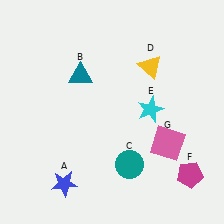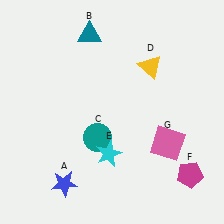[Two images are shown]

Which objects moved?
The objects that moved are: the teal triangle (B), the teal circle (C), the cyan star (E).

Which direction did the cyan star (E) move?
The cyan star (E) moved down.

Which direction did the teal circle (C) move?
The teal circle (C) moved left.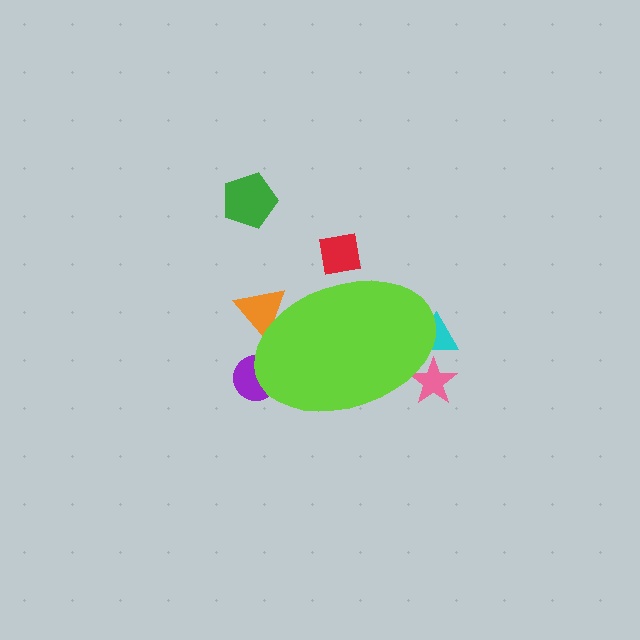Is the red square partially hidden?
Yes, the red square is partially hidden behind the lime ellipse.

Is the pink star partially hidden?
Yes, the pink star is partially hidden behind the lime ellipse.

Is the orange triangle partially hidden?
Yes, the orange triangle is partially hidden behind the lime ellipse.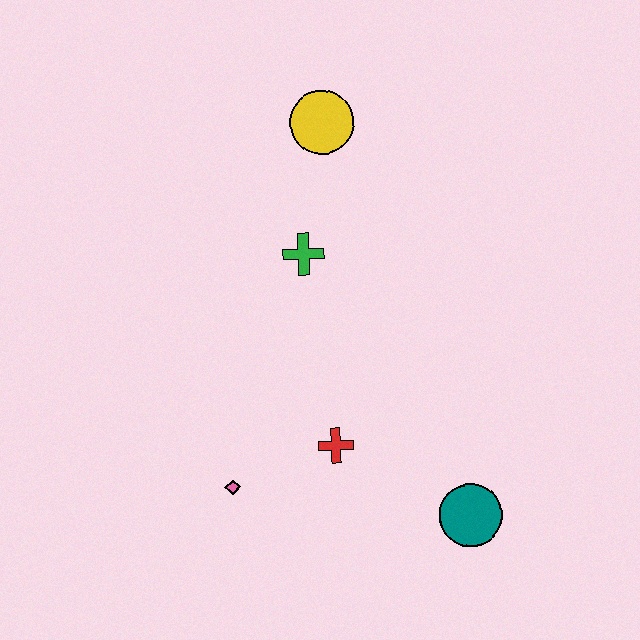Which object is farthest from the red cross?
The yellow circle is farthest from the red cross.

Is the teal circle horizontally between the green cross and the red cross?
No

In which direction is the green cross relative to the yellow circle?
The green cross is below the yellow circle.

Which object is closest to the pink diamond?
The red cross is closest to the pink diamond.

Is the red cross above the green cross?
No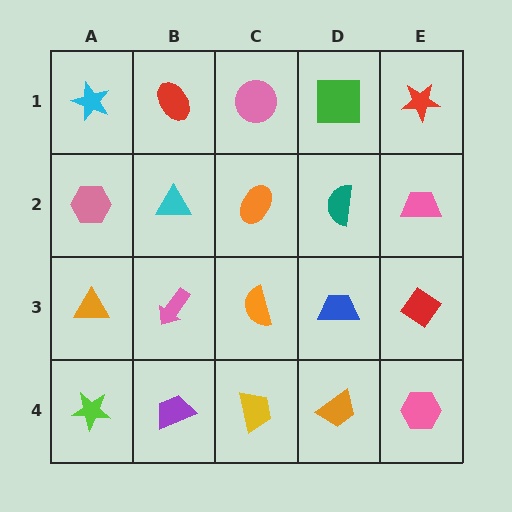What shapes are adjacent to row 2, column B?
A red ellipse (row 1, column B), a pink arrow (row 3, column B), a pink hexagon (row 2, column A), an orange ellipse (row 2, column C).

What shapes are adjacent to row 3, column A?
A pink hexagon (row 2, column A), a lime star (row 4, column A), a pink arrow (row 3, column B).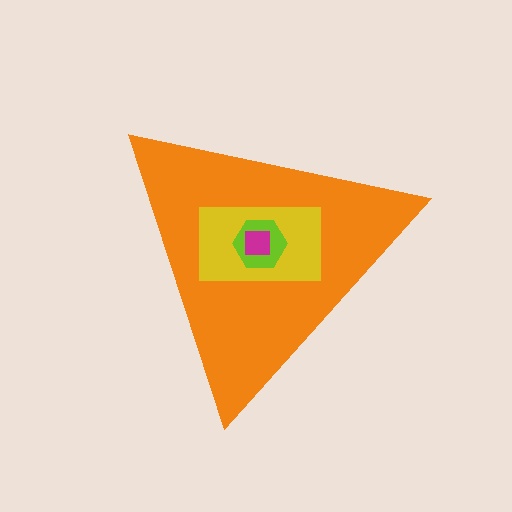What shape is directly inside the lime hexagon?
The magenta square.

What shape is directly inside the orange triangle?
The yellow rectangle.